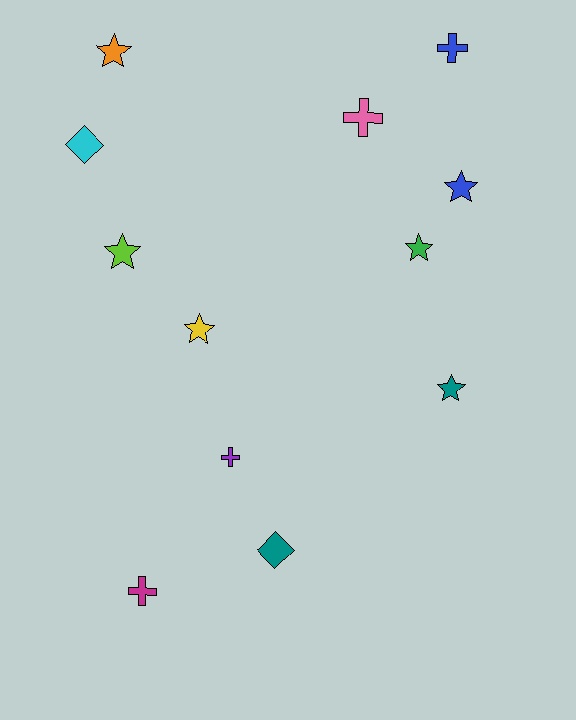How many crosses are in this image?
There are 4 crosses.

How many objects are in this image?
There are 12 objects.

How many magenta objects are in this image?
There is 1 magenta object.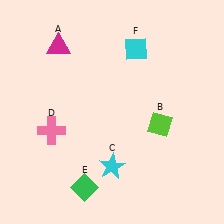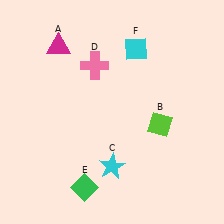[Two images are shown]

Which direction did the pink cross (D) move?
The pink cross (D) moved up.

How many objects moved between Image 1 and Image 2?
1 object moved between the two images.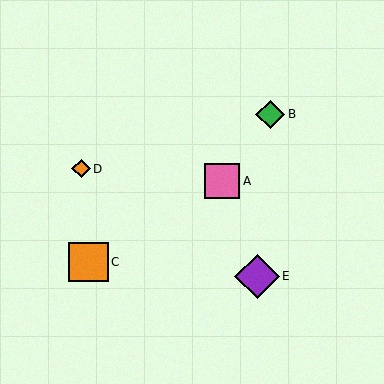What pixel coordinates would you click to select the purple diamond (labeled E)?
Click at (257, 276) to select the purple diamond E.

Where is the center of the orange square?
The center of the orange square is at (88, 262).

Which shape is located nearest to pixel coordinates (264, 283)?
The purple diamond (labeled E) at (257, 276) is nearest to that location.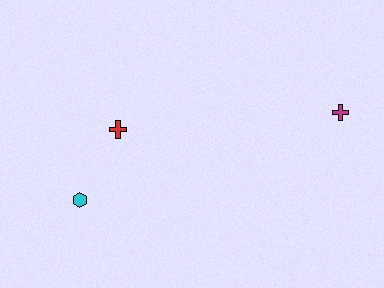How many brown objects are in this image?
There are no brown objects.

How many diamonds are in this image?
There are no diamonds.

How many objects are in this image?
There are 3 objects.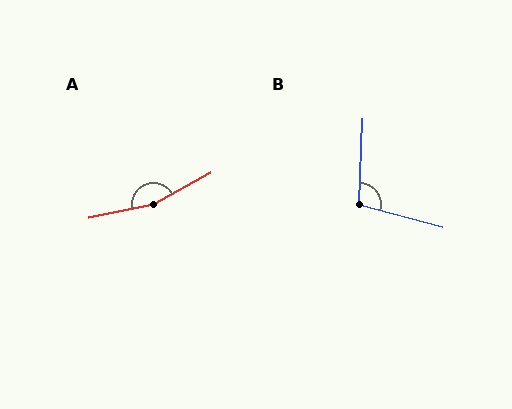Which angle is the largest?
A, at approximately 162 degrees.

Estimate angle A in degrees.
Approximately 162 degrees.